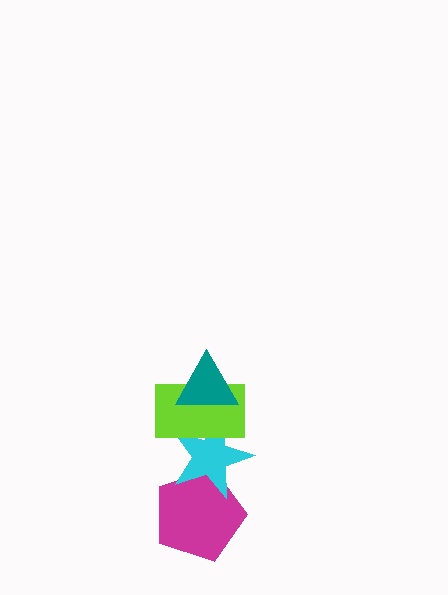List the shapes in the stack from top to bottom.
From top to bottom: the teal triangle, the lime rectangle, the cyan star, the magenta pentagon.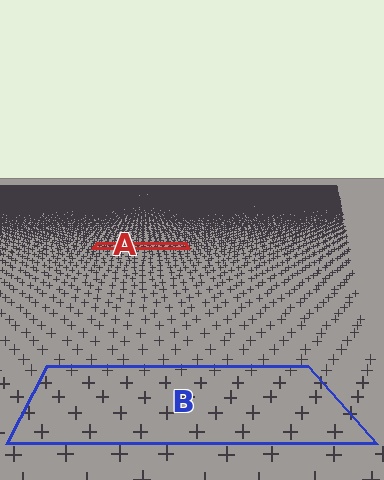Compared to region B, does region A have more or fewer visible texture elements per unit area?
Region A has more texture elements per unit area — they are packed more densely because it is farther away.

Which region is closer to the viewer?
Region B is closer. The texture elements there are larger and more spread out.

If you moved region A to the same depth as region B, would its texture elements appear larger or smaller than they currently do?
They would appear larger. At a closer depth, the same texture elements are projected at a bigger on-screen size.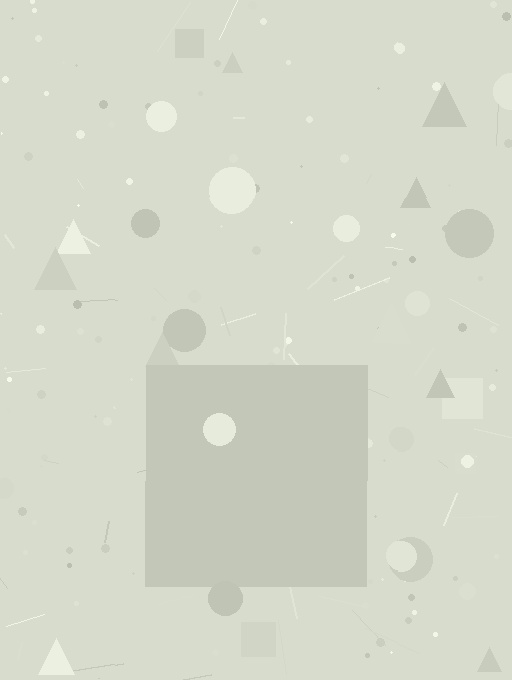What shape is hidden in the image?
A square is hidden in the image.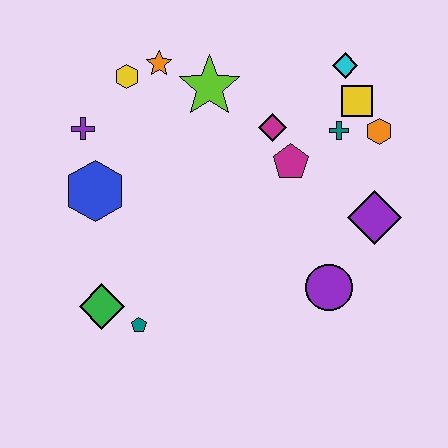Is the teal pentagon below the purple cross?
Yes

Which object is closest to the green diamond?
The teal pentagon is closest to the green diamond.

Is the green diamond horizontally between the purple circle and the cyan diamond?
No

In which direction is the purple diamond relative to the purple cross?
The purple diamond is to the right of the purple cross.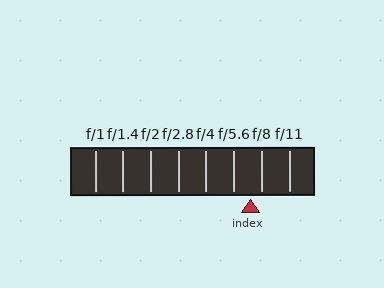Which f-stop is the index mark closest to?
The index mark is closest to f/8.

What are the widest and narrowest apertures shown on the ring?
The widest aperture shown is f/1 and the narrowest is f/11.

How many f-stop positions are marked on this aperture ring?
There are 8 f-stop positions marked.